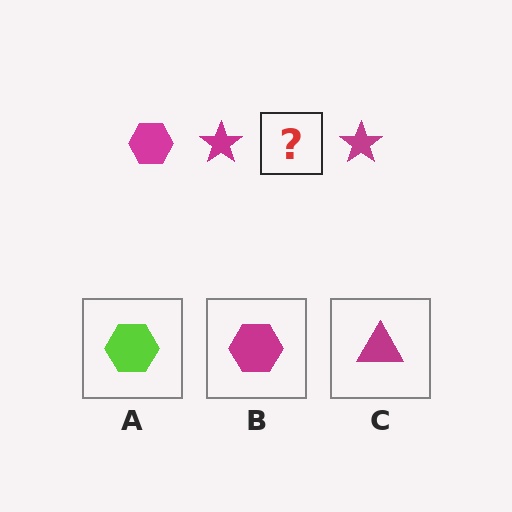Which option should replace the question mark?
Option B.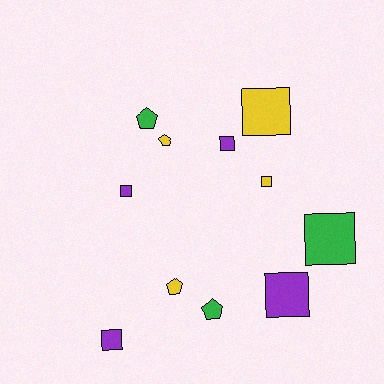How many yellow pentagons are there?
There are 2 yellow pentagons.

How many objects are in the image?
There are 11 objects.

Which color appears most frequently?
Purple, with 4 objects.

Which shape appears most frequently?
Square, with 7 objects.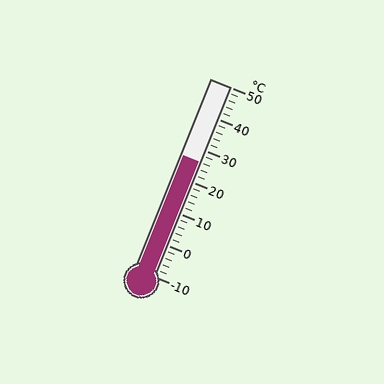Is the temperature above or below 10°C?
The temperature is above 10°C.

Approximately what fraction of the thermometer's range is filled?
The thermometer is filled to approximately 60% of its range.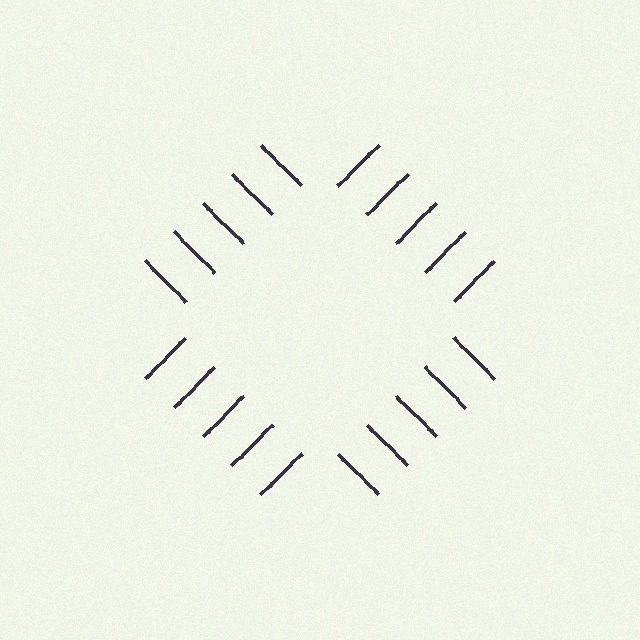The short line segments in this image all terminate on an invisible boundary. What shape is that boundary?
An illusory square — the line segments terminate on its edges but no continuous stroke is drawn.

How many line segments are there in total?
20 — 5 along each of the 4 edges.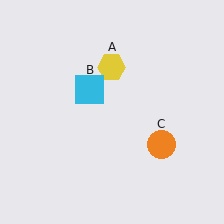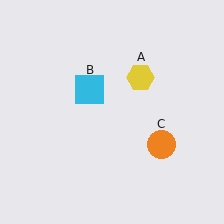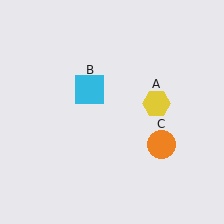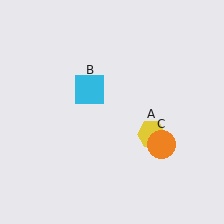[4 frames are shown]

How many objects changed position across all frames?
1 object changed position: yellow hexagon (object A).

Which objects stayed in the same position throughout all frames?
Cyan square (object B) and orange circle (object C) remained stationary.